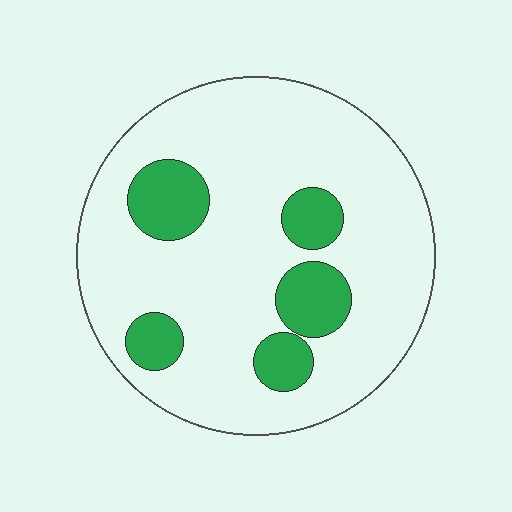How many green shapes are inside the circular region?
5.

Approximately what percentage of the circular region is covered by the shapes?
Approximately 20%.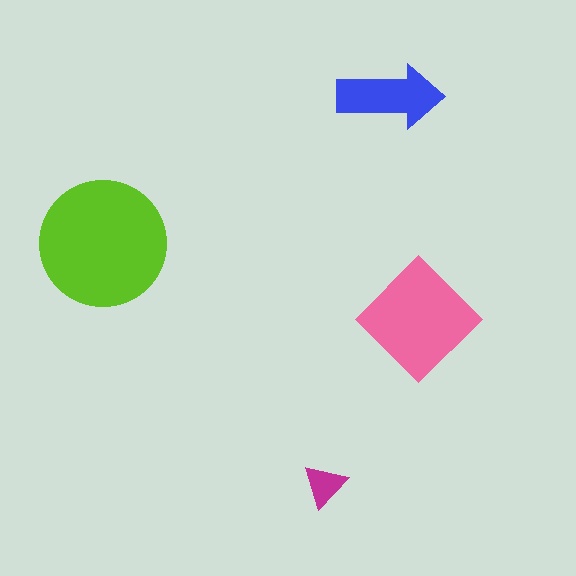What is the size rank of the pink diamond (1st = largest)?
2nd.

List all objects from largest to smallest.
The lime circle, the pink diamond, the blue arrow, the magenta triangle.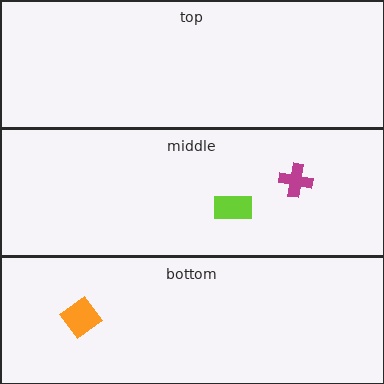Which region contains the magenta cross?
The middle region.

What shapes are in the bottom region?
The orange diamond.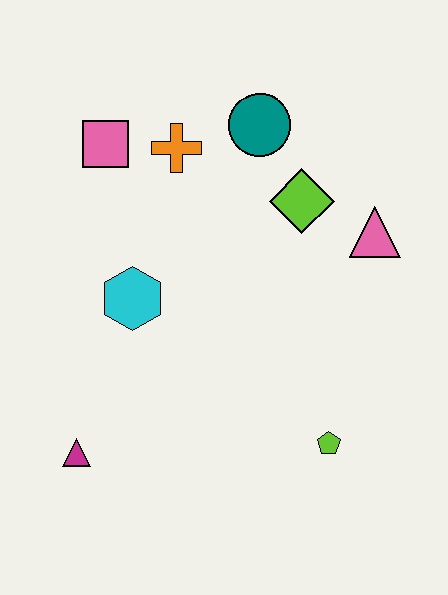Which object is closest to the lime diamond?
The pink triangle is closest to the lime diamond.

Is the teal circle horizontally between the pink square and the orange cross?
No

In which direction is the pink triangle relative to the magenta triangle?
The pink triangle is to the right of the magenta triangle.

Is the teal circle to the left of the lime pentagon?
Yes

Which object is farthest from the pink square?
The lime pentagon is farthest from the pink square.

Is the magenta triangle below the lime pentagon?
Yes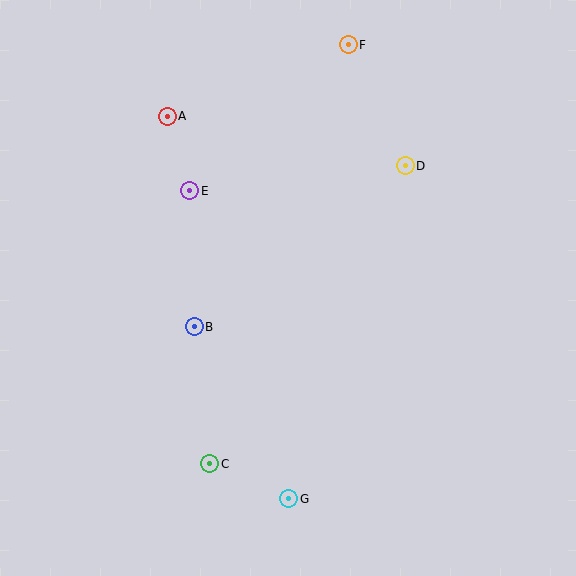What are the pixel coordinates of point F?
Point F is at (348, 45).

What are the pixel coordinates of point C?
Point C is at (210, 464).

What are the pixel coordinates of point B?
Point B is at (194, 327).